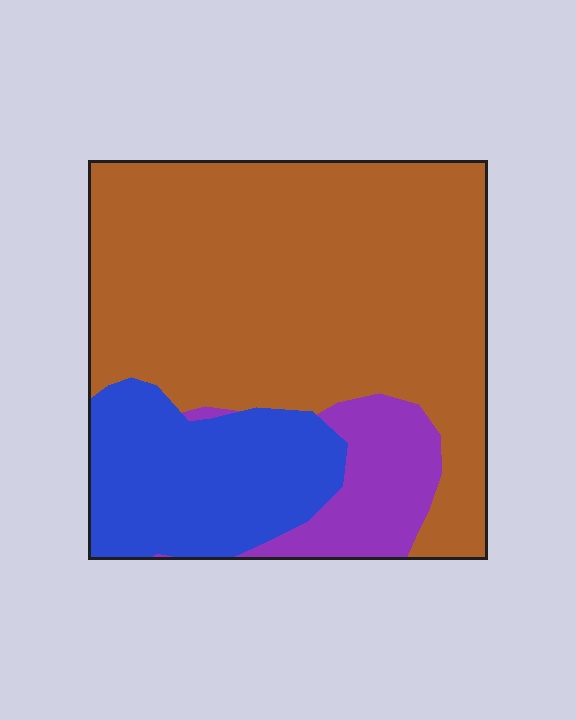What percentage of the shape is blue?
Blue covers about 20% of the shape.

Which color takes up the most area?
Brown, at roughly 65%.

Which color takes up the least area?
Purple, at roughly 10%.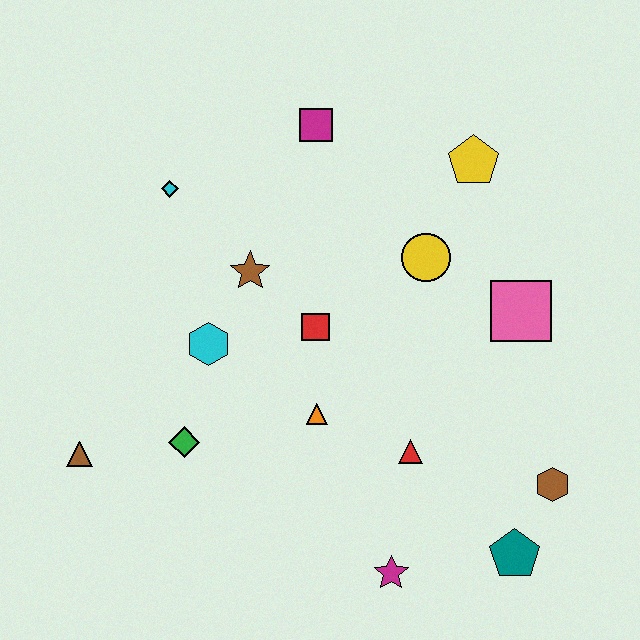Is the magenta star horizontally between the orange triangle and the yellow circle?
Yes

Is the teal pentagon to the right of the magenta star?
Yes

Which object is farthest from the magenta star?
The magenta square is farthest from the magenta star.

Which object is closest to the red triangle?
The orange triangle is closest to the red triangle.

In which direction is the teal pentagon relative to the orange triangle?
The teal pentagon is to the right of the orange triangle.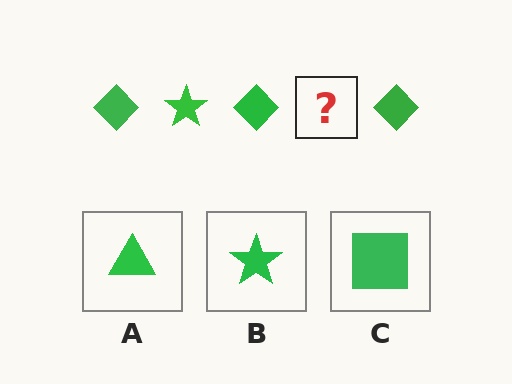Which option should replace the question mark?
Option B.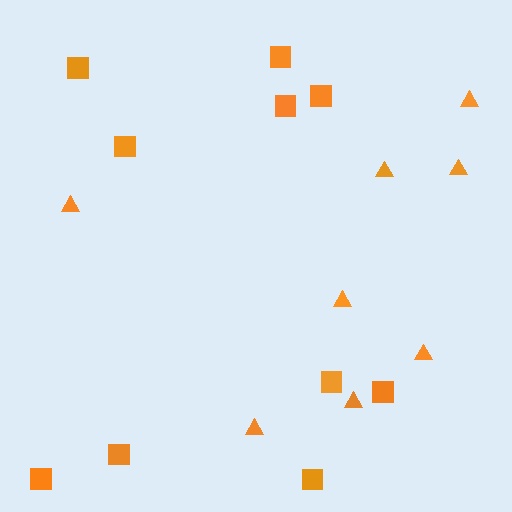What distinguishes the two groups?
There are 2 groups: one group of squares (10) and one group of triangles (8).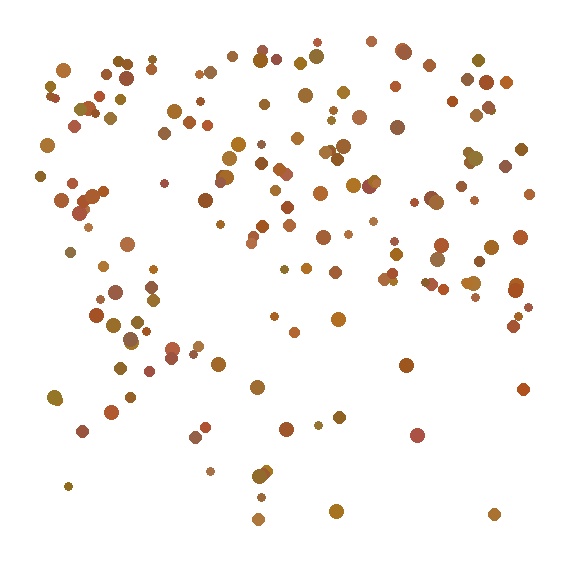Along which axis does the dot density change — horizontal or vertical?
Vertical.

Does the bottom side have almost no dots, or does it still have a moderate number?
Still a moderate number, just noticeably fewer than the top.